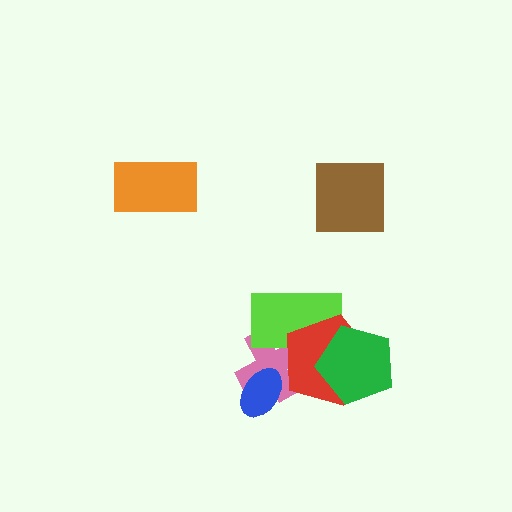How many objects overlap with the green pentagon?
2 objects overlap with the green pentagon.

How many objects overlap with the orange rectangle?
0 objects overlap with the orange rectangle.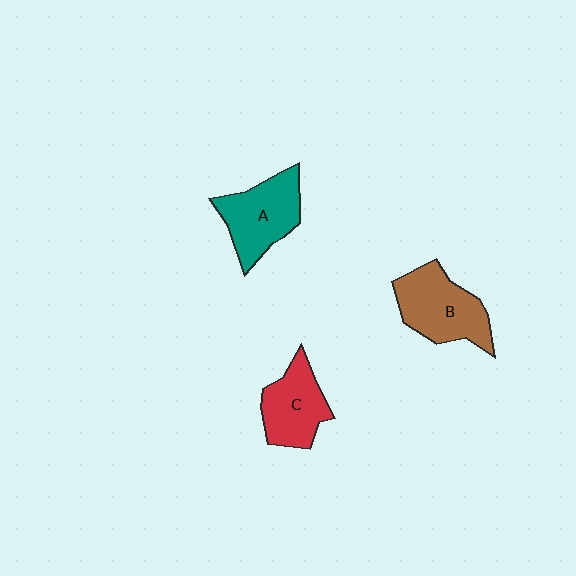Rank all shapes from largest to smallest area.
From largest to smallest: B (brown), A (teal), C (red).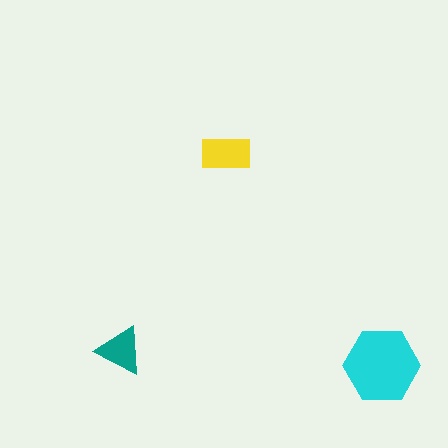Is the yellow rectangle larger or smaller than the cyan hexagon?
Smaller.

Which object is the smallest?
The teal triangle.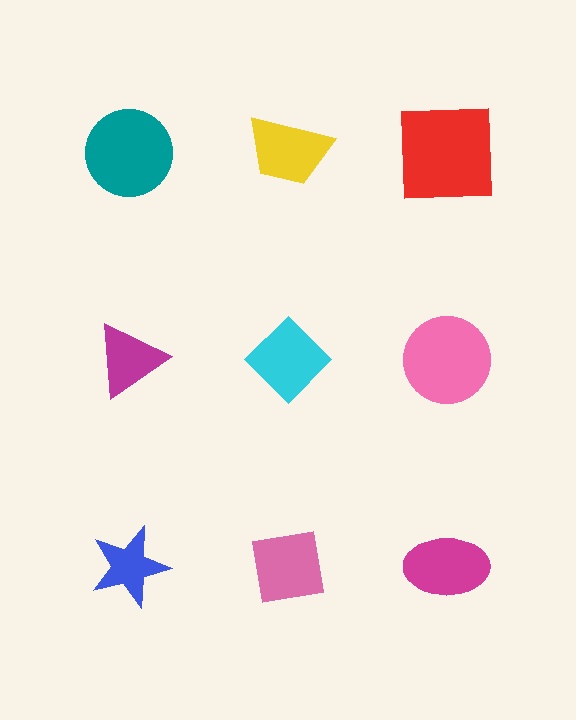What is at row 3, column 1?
A blue star.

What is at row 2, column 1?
A magenta triangle.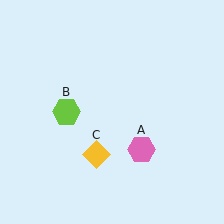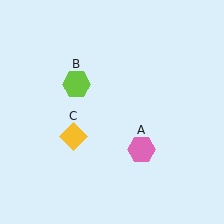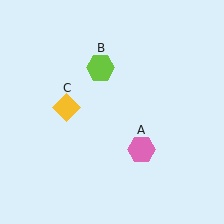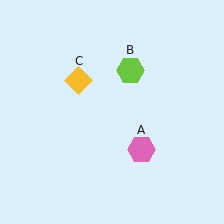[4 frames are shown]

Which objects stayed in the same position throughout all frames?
Pink hexagon (object A) remained stationary.